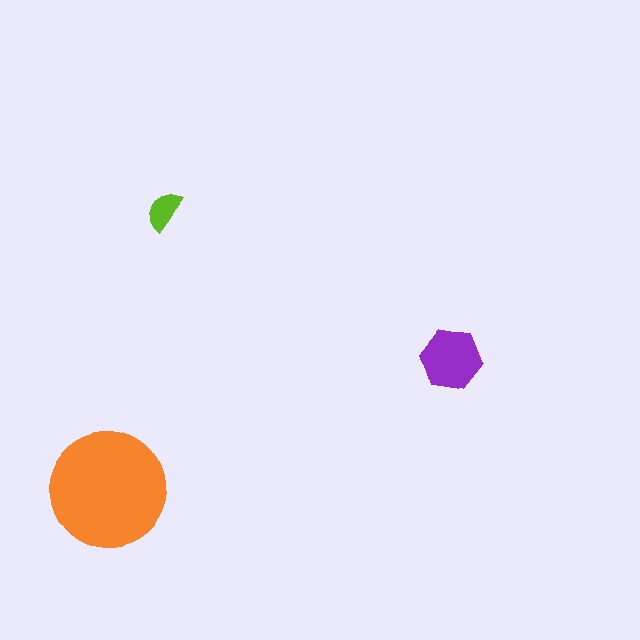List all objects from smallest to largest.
The lime semicircle, the purple hexagon, the orange circle.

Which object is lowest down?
The orange circle is bottommost.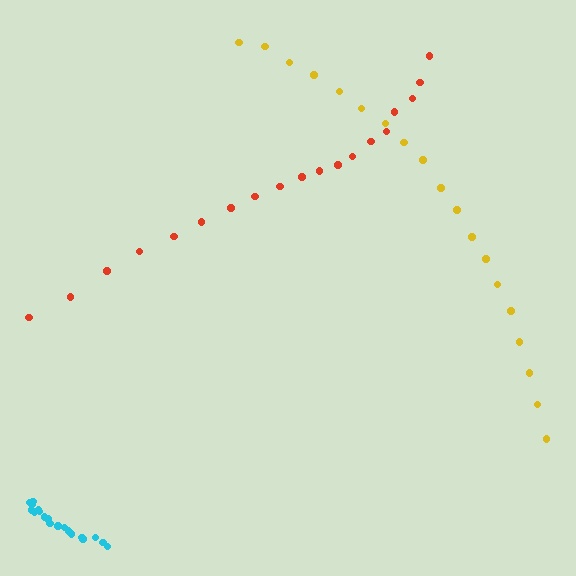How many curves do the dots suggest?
There are 3 distinct paths.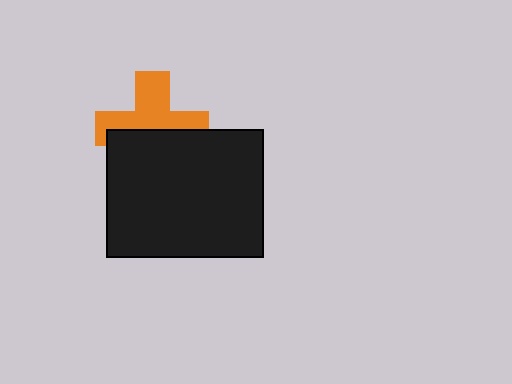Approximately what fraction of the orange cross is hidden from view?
Roughly 46% of the orange cross is hidden behind the black rectangle.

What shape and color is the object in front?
The object in front is a black rectangle.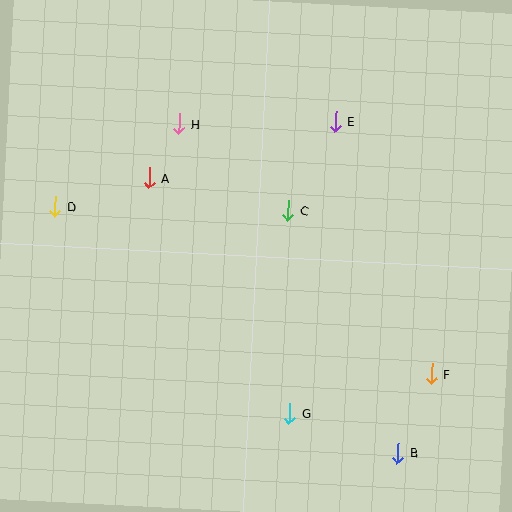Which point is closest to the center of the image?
Point C at (288, 210) is closest to the center.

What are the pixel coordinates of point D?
Point D is at (55, 206).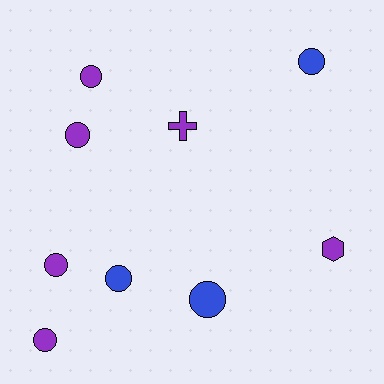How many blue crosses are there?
There are no blue crosses.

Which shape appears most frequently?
Circle, with 7 objects.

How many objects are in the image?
There are 9 objects.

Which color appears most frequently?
Purple, with 6 objects.